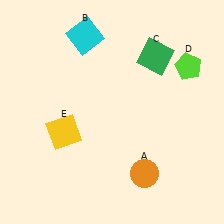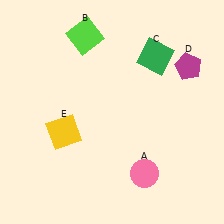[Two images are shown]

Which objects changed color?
A changed from orange to pink. B changed from cyan to lime. D changed from lime to magenta.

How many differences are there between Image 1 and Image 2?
There are 3 differences between the two images.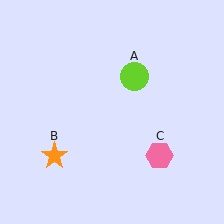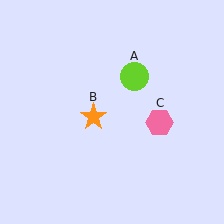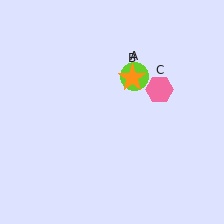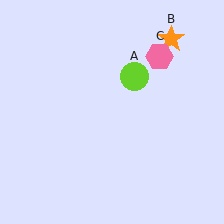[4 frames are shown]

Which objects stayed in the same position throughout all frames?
Lime circle (object A) remained stationary.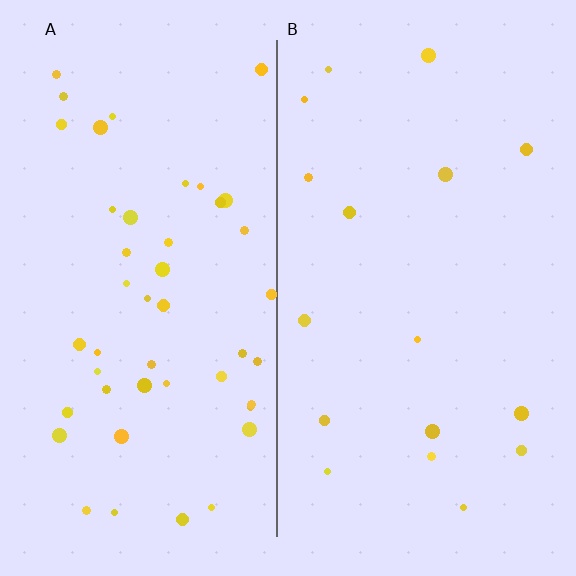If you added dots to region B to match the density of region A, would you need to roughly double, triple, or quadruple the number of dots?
Approximately triple.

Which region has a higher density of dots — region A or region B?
A (the left).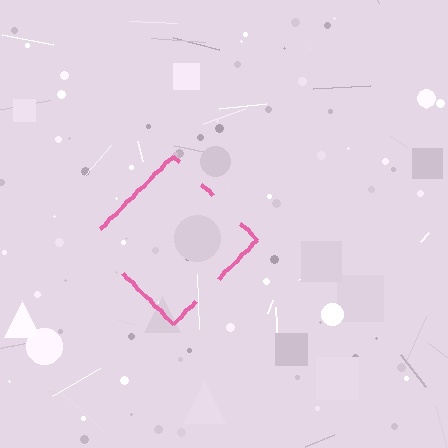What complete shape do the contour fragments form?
The contour fragments form a diamond.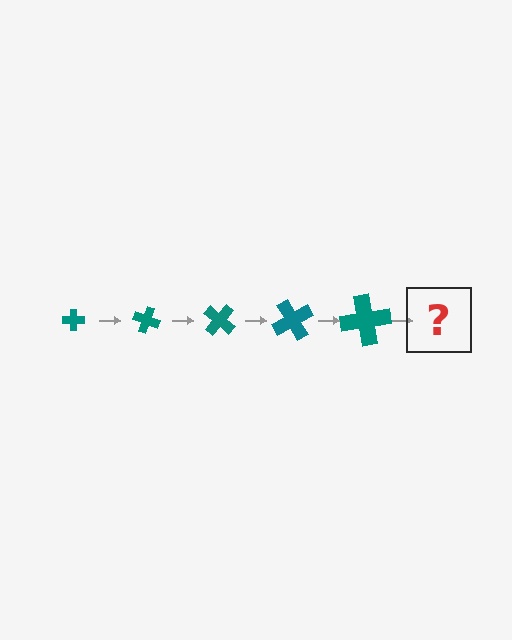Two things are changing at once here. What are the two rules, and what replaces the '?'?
The two rules are that the cross grows larger each step and it rotates 20 degrees each step. The '?' should be a cross, larger than the previous one and rotated 100 degrees from the start.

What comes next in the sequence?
The next element should be a cross, larger than the previous one and rotated 100 degrees from the start.